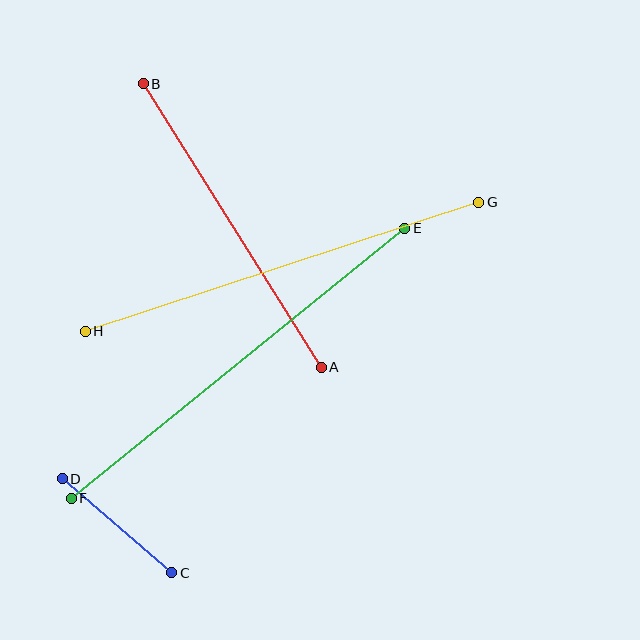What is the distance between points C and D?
The distance is approximately 144 pixels.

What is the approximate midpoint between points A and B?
The midpoint is at approximately (232, 225) pixels.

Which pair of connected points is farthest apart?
Points E and F are farthest apart.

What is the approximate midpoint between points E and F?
The midpoint is at approximately (238, 363) pixels.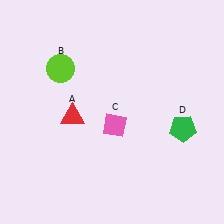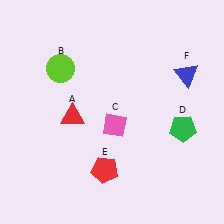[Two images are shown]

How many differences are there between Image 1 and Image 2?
There are 2 differences between the two images.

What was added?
A red pentagon (E), a blue triangle (F) were added in Image 2.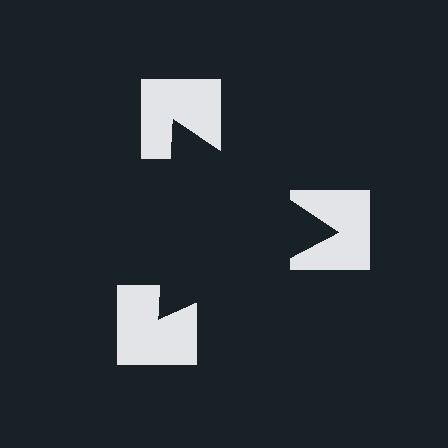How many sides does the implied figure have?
3 sides.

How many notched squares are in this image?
There are 3 — one at each vertex of the illusory triangle.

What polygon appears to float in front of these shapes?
An illusory triangle — its edges are inferred from the aligned wedge cuts in the notched squares, not physically drawn.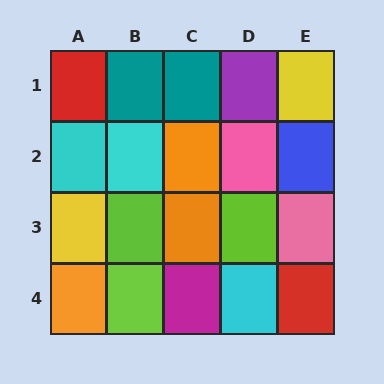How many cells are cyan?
3 cells are cyan.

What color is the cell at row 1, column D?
Purple.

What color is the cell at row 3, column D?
Lime.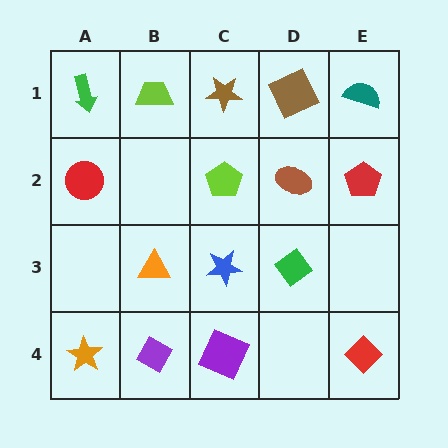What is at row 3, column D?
A green diamond.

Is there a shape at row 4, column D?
No, that cell is empty.